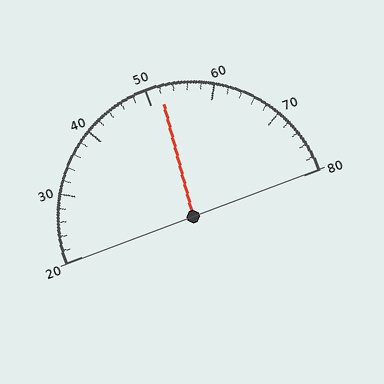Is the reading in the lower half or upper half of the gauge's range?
The reading is in the upper half of the range (20 to 80).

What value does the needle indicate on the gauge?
The needle indicates approximately 52.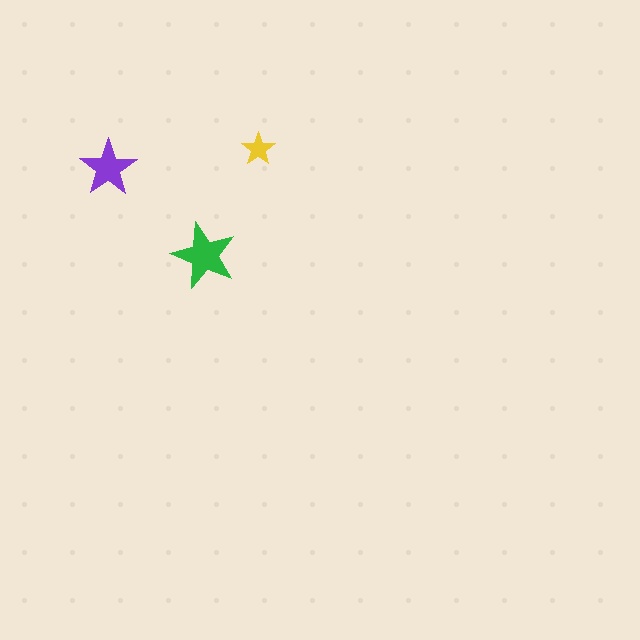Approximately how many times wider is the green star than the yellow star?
About 2 times wider.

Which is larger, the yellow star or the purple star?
The purple one.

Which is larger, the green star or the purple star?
The green one.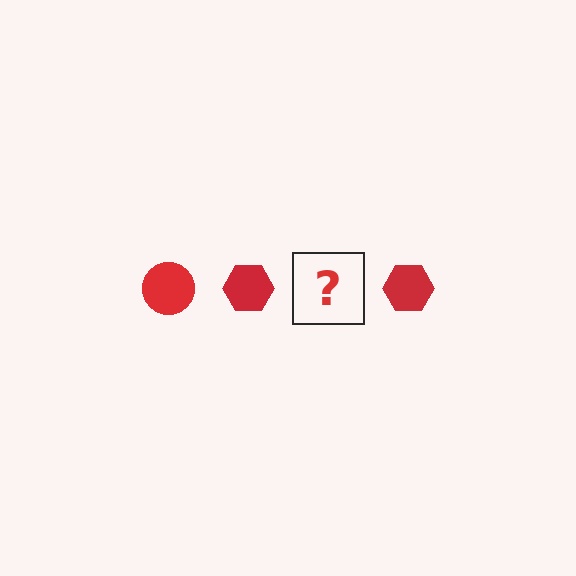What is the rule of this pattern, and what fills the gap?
The rule is that the pattern cycles through circle, hexagon shapes in red. The gap should be filled with a red circle.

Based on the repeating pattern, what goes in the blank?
The blank should be a red circle.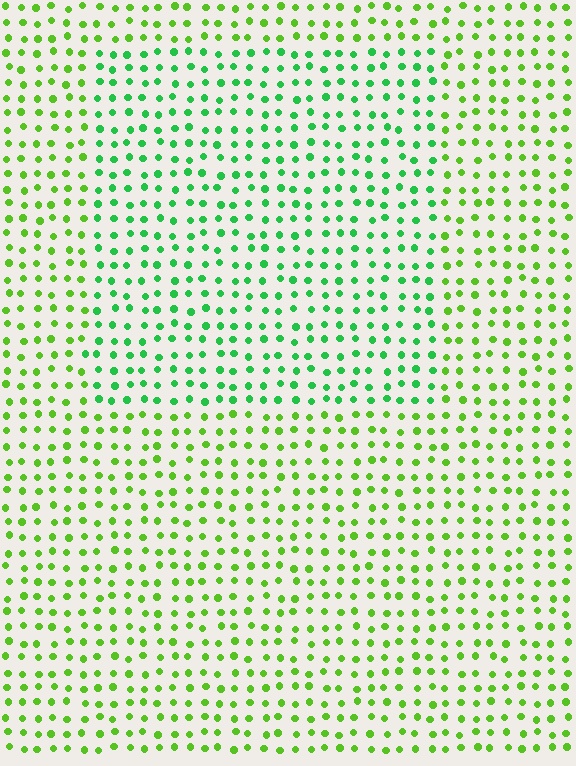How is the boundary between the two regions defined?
The boundary is defined purely by a slight shift in hue (about 33 degrees). Spacing, size, and orientation are identical on both sides.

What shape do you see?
I see a rectangle.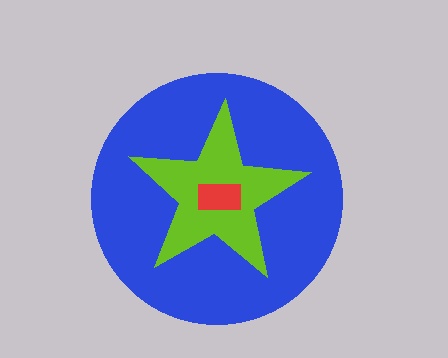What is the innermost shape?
The red rectangle.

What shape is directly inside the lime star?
The red rectangle.